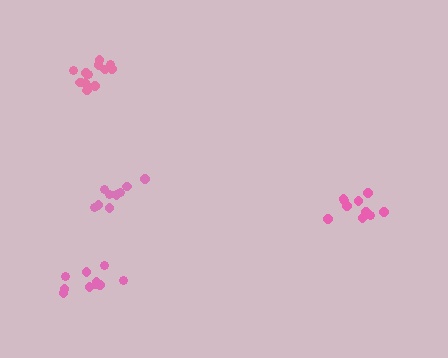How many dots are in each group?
Group 1: 10 dots, Group 2: 11 dots, Group 3: 10 dots, Group 4: 15 dots (46 total).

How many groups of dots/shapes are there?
There are 4 groups.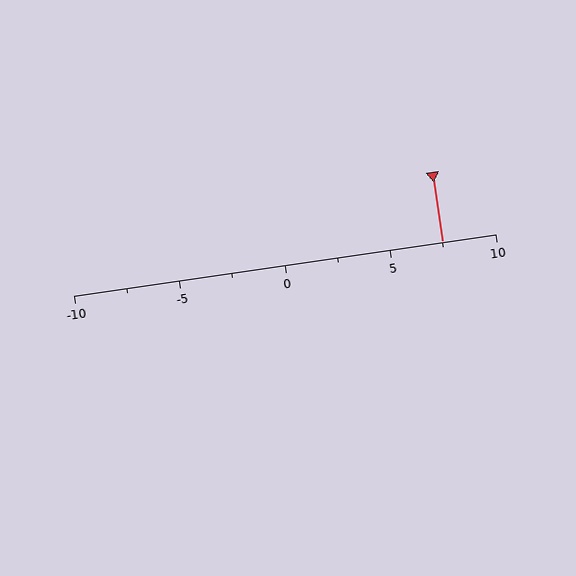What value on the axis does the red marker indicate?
The marker indicates approximately 7.5.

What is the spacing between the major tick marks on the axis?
The major ticks are spaced 5 apart.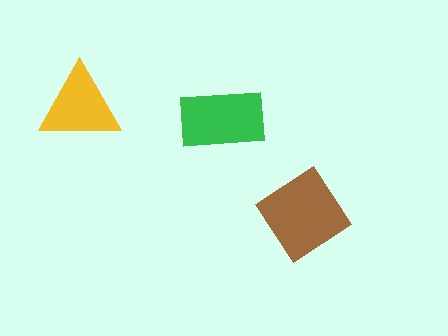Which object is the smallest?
The yellow triangle.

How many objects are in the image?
There are 3 objects in the image.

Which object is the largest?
The brown diamond.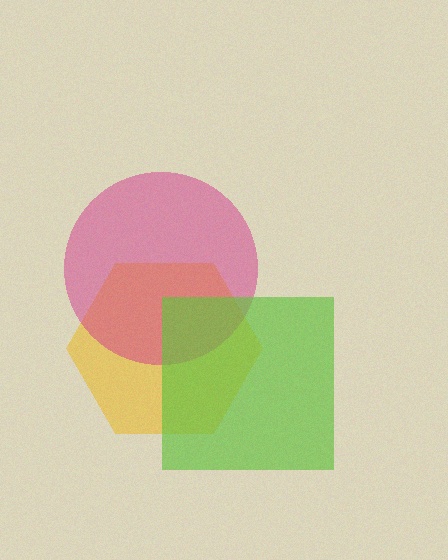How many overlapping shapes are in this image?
There are 3 overlapping shapes in the image.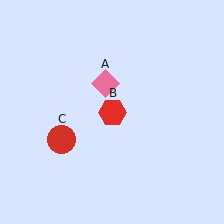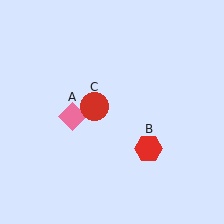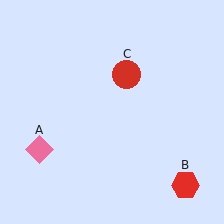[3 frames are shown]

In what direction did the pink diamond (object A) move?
The pink diamond (object A) moved down and to the left.